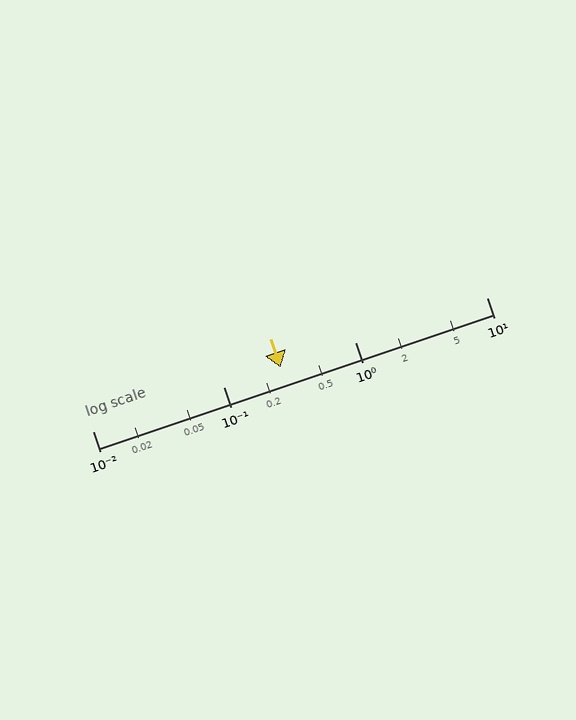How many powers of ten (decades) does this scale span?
The scale spans 3 decades, from 0.01 to 10.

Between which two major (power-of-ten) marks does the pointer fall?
The pointer is between 0.1 and 1.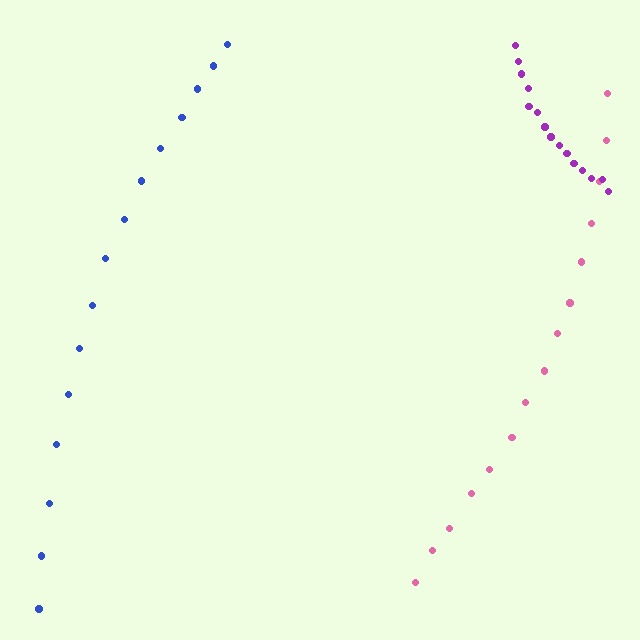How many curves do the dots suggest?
There are 3 distinct paths.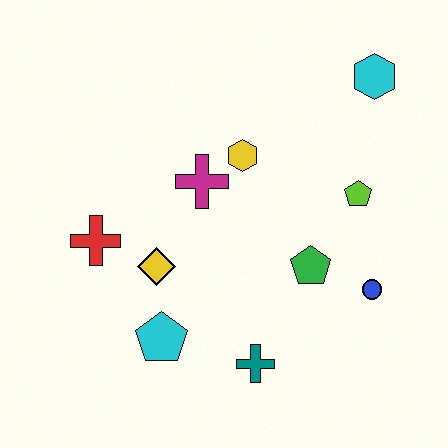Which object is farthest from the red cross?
The cyan hexagon is farthest from the red cross.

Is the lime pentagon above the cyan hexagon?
No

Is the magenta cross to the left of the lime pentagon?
Yes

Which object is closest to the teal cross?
The cyan pentagon is closest to the teal cross.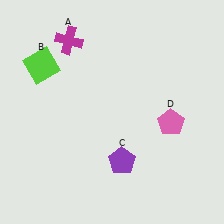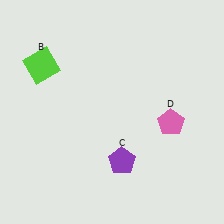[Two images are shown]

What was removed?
The magenta cross (A) was removed in Image 2.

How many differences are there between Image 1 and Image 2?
There is 1 difference between the two images.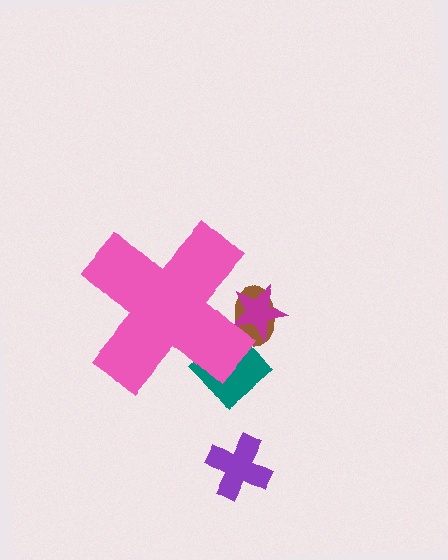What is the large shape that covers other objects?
A pink cross.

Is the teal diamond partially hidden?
Yes, the teal diamond is partially hidden behind the pink cross.